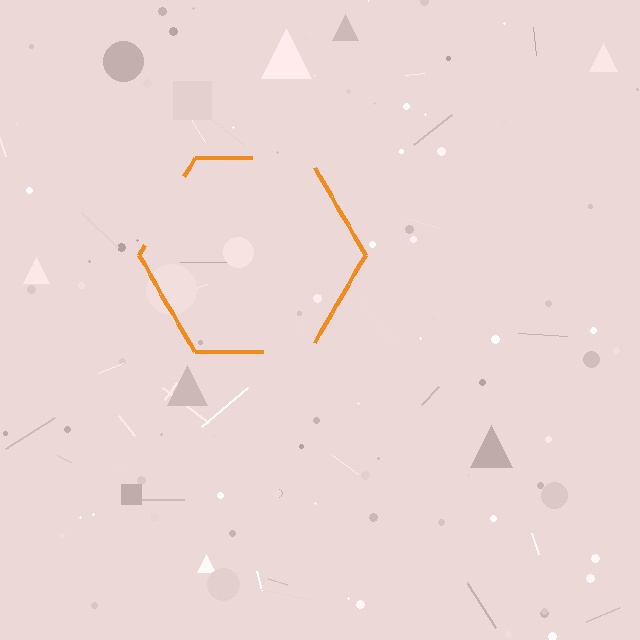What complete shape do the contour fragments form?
The contour fragments form a hexagon.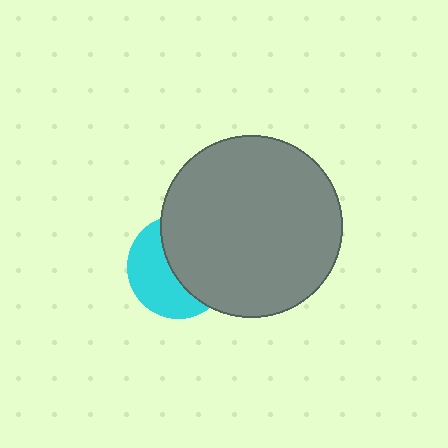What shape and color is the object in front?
The object in front is a gray circle.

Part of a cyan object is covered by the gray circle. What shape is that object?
It is a circle.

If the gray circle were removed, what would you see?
You would see the complete cyan circle.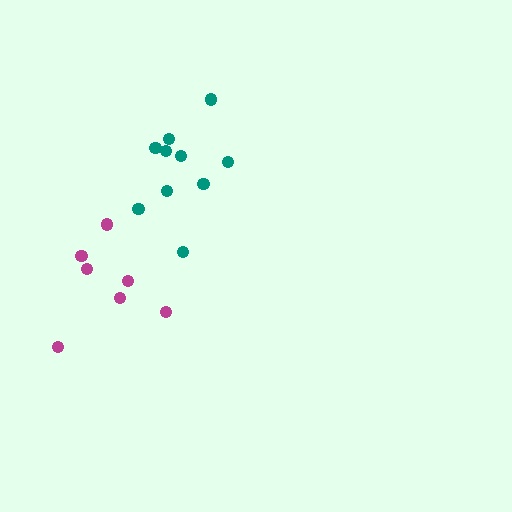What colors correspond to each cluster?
The clusters are colored: teal, magenta.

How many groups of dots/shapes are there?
There are 2 groups.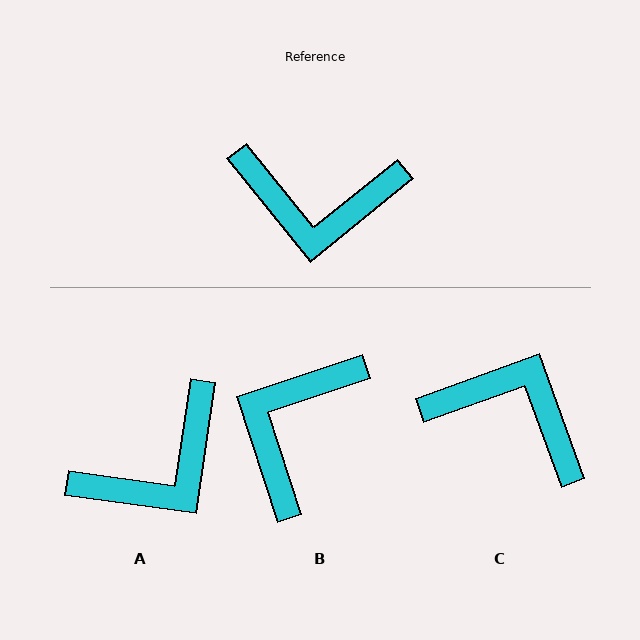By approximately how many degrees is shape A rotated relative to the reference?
Approximately 43 degrees counter-clockwise.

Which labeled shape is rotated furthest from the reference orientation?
C, about 161 degrees away.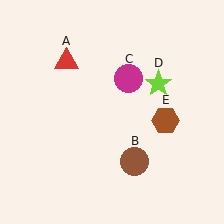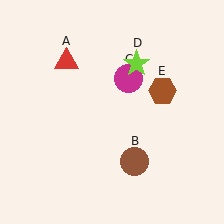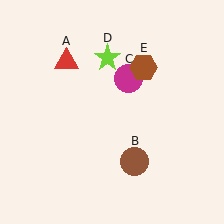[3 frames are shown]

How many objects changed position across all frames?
2 objects changed position: lime star (object D), brown hexagon (object E).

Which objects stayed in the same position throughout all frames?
Red triangle (object A) and brown circle (object B) and magenta circle (object C) remained stationary.